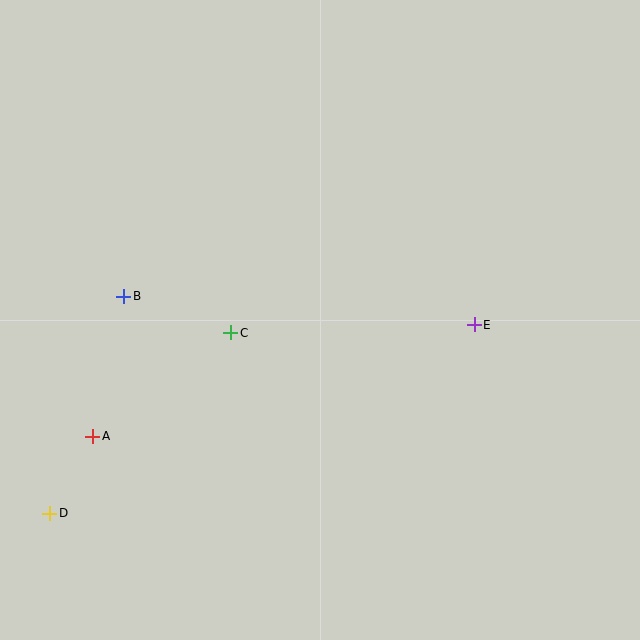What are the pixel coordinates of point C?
Point C is at (231, 333).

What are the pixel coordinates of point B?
Point B is at (124, 296).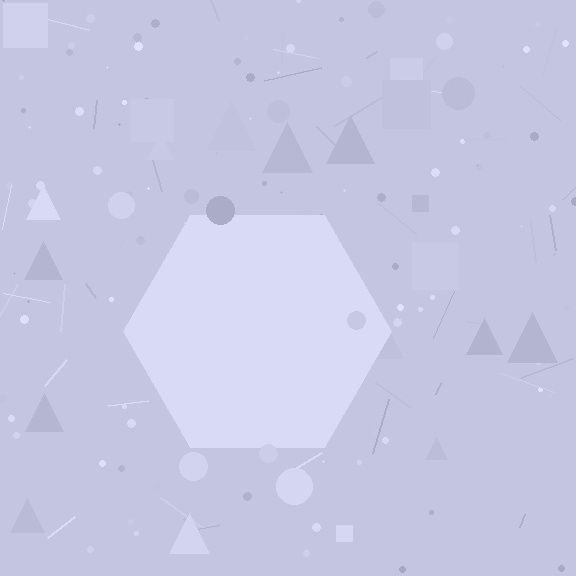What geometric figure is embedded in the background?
A hexagon is embedded in the background.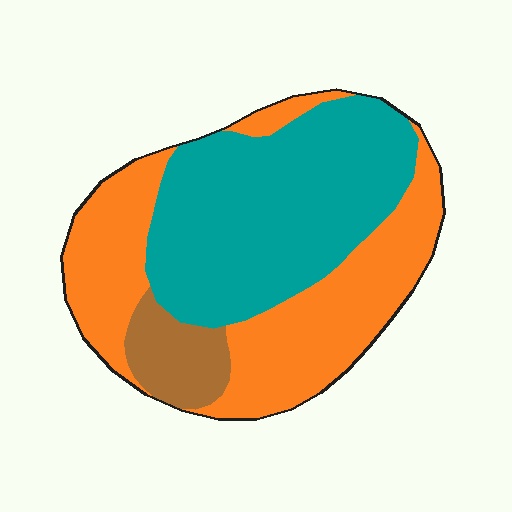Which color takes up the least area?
Brown, at roughly 10%.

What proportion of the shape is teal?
Teal takes up between a quarter and a half of the shape.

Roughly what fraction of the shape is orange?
Orange covers around 45% of the shape.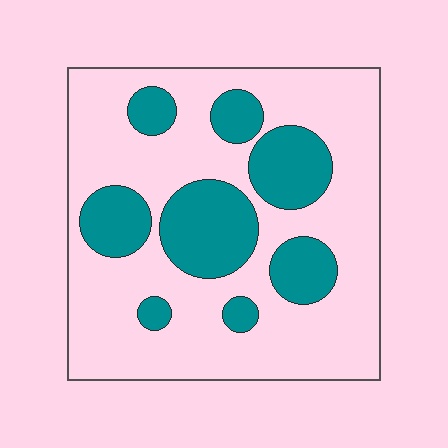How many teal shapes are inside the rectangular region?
8.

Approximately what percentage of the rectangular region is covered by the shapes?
Approximately 30%.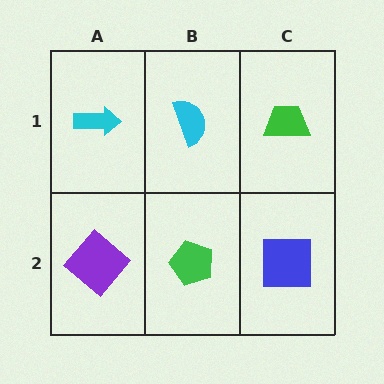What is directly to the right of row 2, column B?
A blue square.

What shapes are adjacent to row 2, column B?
A cyan semicircle (row 1, column B), a purple diamond (row 2, column A), a blue square (row 2, column C).